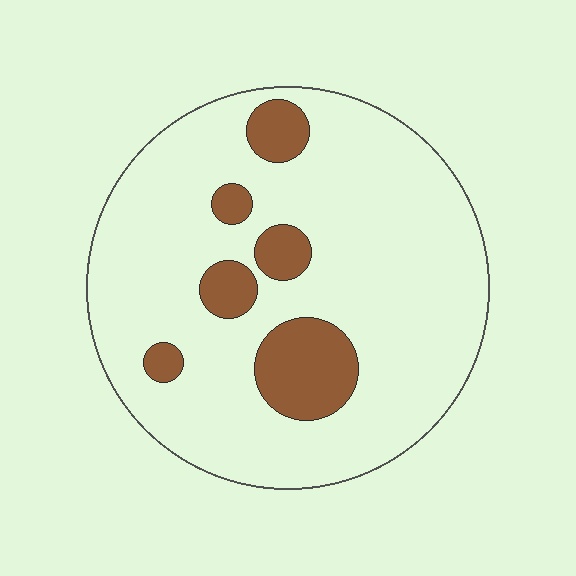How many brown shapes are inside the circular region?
6.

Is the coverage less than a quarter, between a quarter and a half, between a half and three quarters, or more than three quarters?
Less than a quarter.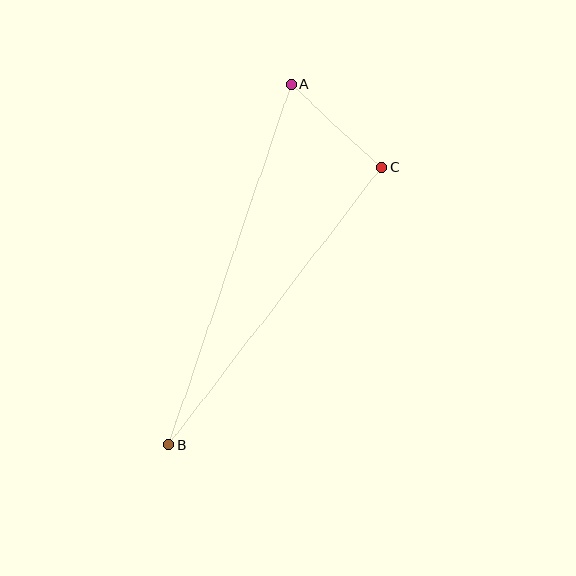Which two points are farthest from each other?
Points A and B are farthest from each other.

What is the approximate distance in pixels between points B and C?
The distance between B and C is approximately 349 pixels.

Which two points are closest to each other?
Points A and C are closest to each other.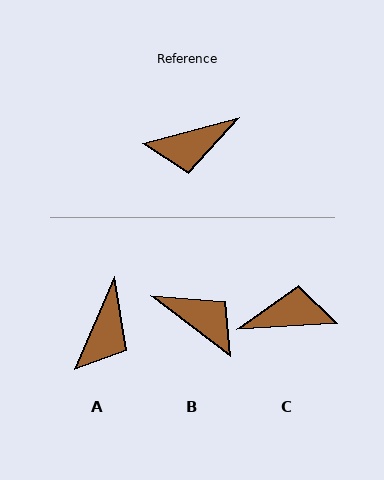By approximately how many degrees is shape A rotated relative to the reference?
Approximately 52 degrees counter-clockwise.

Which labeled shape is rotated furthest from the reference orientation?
C, about 168 degrees away.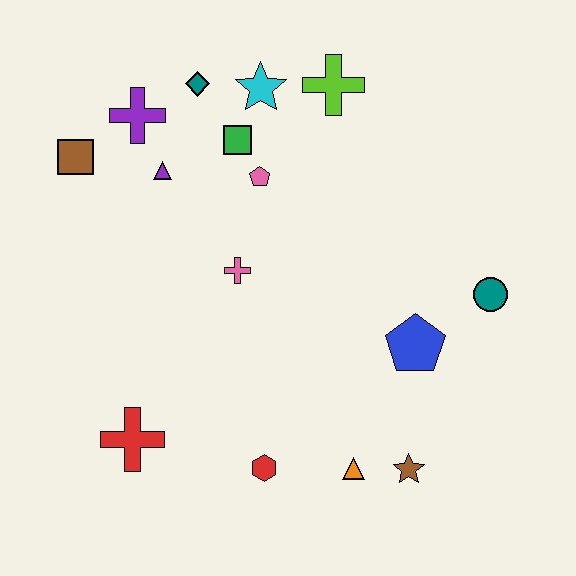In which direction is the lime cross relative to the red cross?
The lime cross is above the red cross.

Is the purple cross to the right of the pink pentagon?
No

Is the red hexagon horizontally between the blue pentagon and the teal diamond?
Yes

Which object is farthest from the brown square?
The brown star is farthest from the brown square.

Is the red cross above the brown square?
No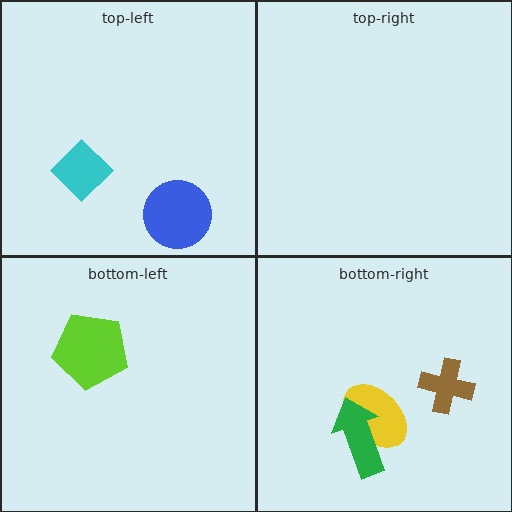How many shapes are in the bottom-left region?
1.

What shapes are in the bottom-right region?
The yellow ellipse, the green arrow, the brown cross.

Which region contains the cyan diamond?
The top-left region.